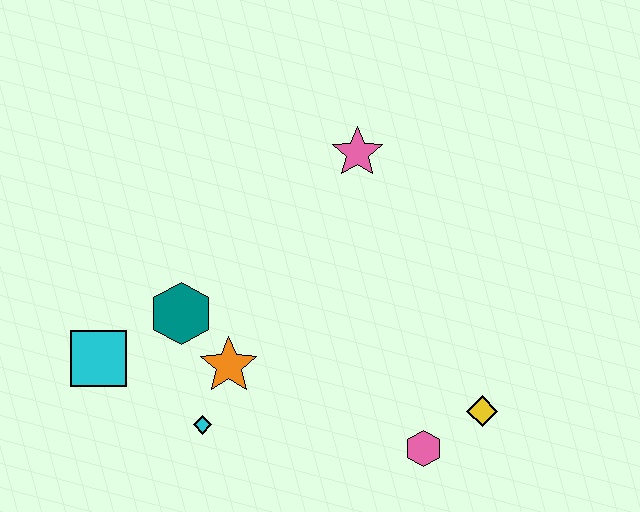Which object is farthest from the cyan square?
The yellow diamond is farthest from the cyan square.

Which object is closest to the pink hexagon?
The yellow diamond is closest to the pink hexagon.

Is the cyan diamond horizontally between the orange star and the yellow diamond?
No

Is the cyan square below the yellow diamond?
No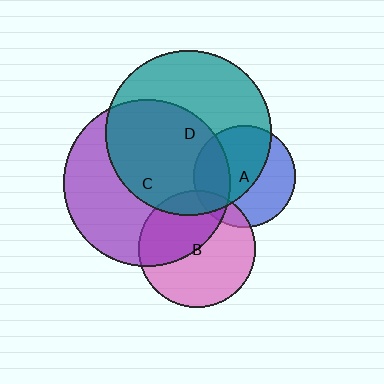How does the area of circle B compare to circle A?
Approximately 1.3 times.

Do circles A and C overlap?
Yes.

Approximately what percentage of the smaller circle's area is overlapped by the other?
Approximately 30%.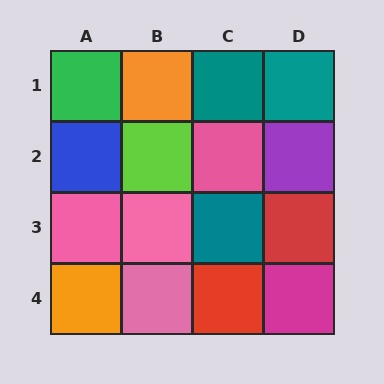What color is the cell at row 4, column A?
Orange.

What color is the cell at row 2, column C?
Pink.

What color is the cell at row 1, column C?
Teal.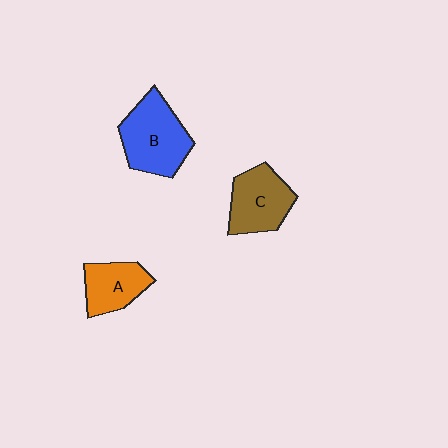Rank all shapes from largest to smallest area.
From largest to smallest: B (blue), C (brown), A (orange).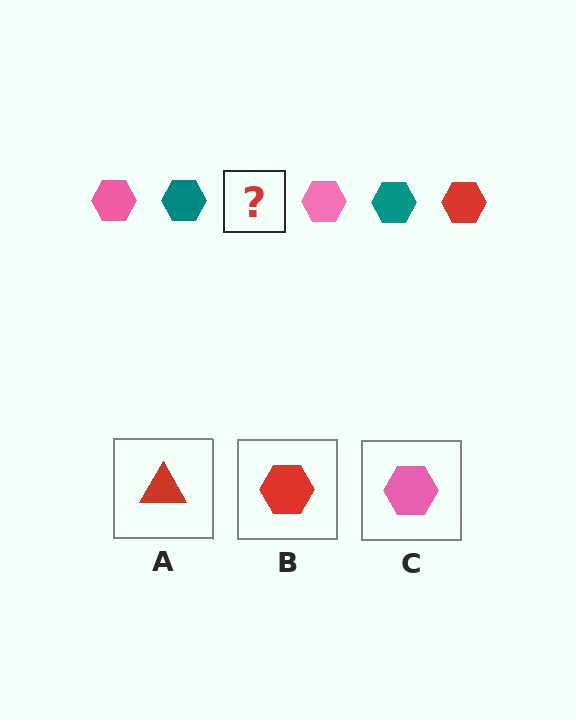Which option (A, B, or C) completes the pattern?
B.